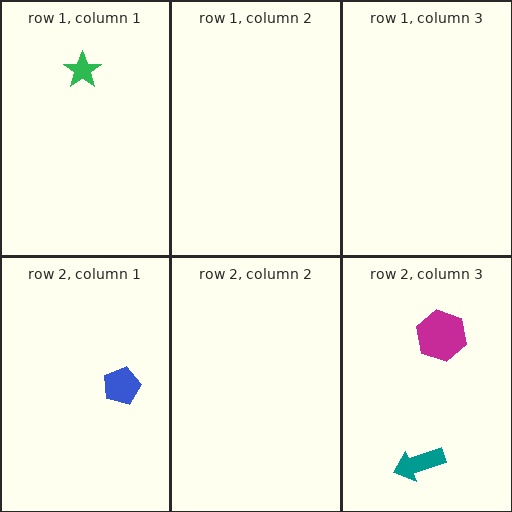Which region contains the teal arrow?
The row 2, column 3 region.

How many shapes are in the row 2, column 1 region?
1.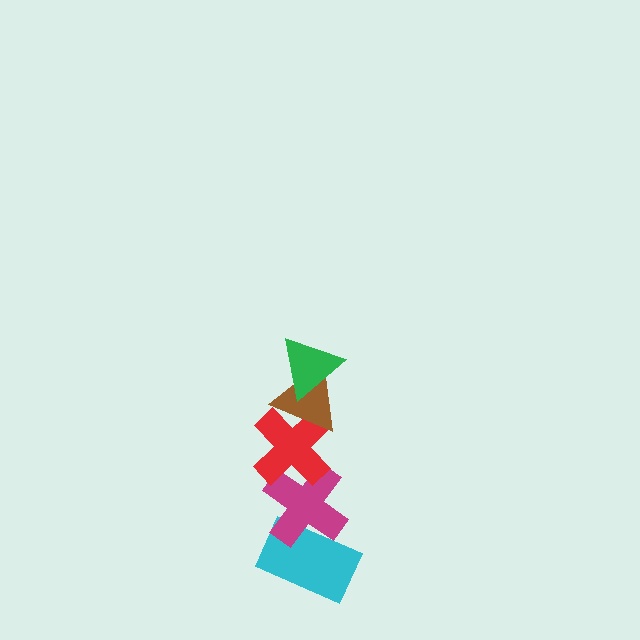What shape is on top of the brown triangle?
The green triangle is on top of the brown triangle.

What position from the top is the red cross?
The red cross is 3rd from the top.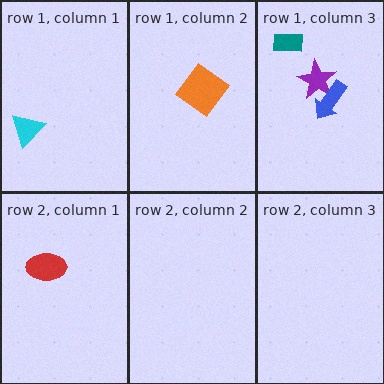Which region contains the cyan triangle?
The row 1, column 1 region.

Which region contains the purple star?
The row 1, column 3 region.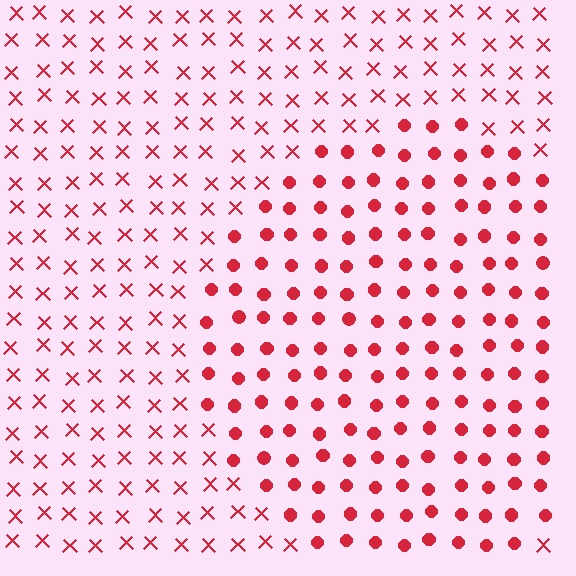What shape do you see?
I see a circle.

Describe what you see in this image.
The image is filled with small red elements arranged in a uniform grid. A circle-shaped region contains circles, while the surrounding area contains X marks. The boundary is defined purely by the change in element shape.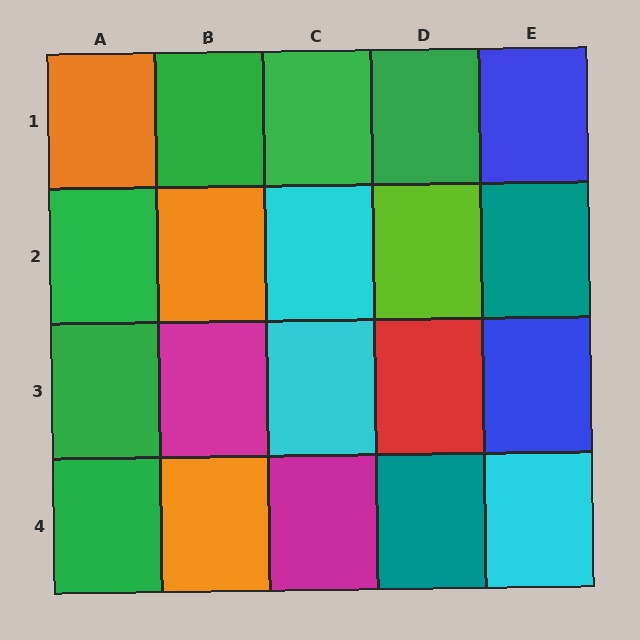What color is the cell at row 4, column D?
Teal.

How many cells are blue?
2 cells are blue.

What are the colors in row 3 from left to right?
Green, magenta, cyan, red, blue.